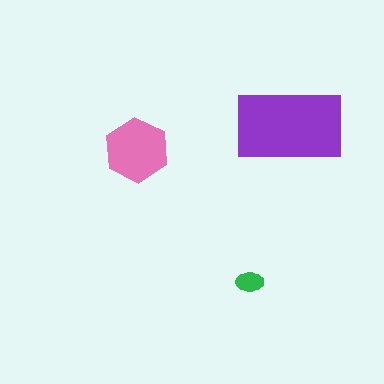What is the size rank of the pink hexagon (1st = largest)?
2nd.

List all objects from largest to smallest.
The purple rectangle, the pink hexagon, the green ellipse.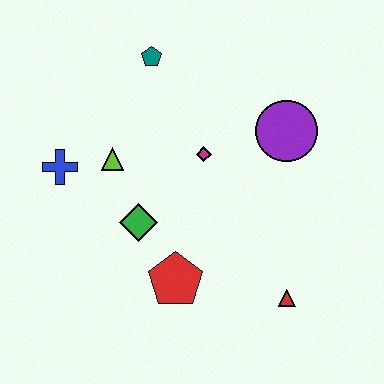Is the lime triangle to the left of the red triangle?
Yes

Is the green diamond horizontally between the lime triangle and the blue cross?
No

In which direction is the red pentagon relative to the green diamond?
The red pentagon is below the green diamond.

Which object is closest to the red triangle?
The red pentagon is closest to the red triangle.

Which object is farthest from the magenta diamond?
The red triangle is farthest from the magenta diamond.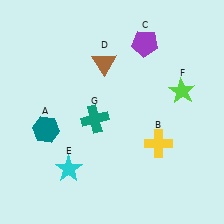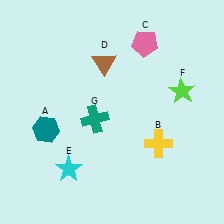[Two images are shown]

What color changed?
The pentagon (C) changed from purple in Image 1 to pink in Image 2.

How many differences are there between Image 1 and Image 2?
There is 1 difference between the two images.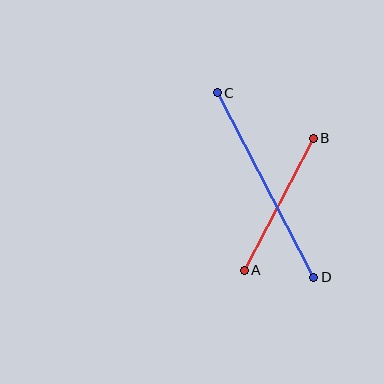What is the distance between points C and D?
The distance is approximately 208 pixels.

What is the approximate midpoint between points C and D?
The midpoint is at approximately (266, 185) pixels.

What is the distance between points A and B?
The distance is approximately 149 pixels.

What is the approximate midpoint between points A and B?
The midpoint is at approximately (279, 204) pixels.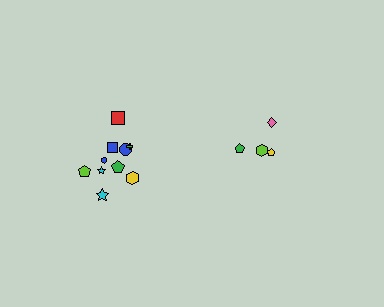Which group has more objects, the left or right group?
The left group.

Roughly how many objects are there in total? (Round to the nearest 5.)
Roughly 15 objects in total.